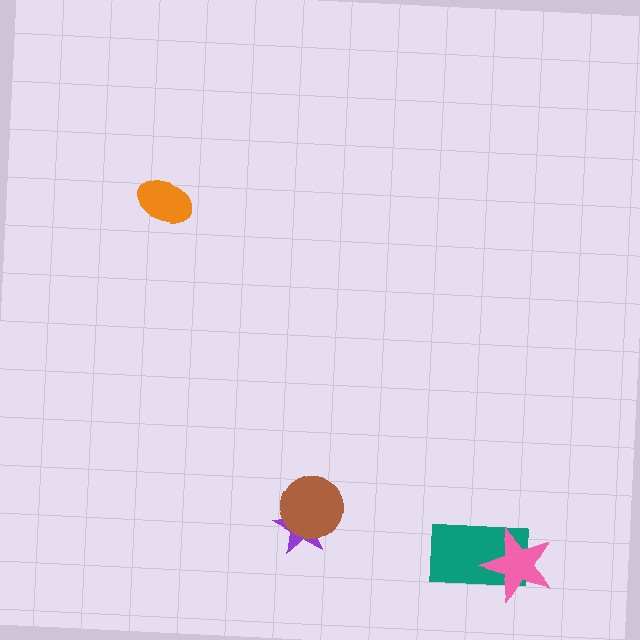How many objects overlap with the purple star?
1 object overlaps with the purple star.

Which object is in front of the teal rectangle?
The pink star is in front of the teal rectangle.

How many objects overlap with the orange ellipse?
0 objects overlap with the orange ellipse.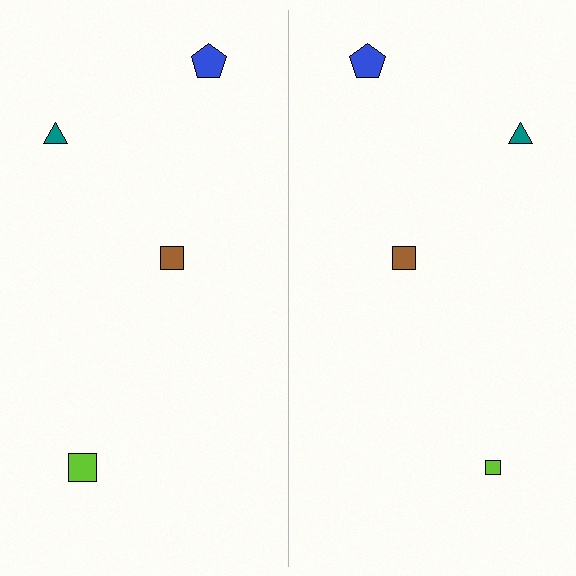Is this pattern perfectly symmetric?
No, the pattern is not perfectly symmetric. The lime square on the right side has a different size than its mirror counterpart.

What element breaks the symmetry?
The lime square on the right side has a different size than its mirror counterpart.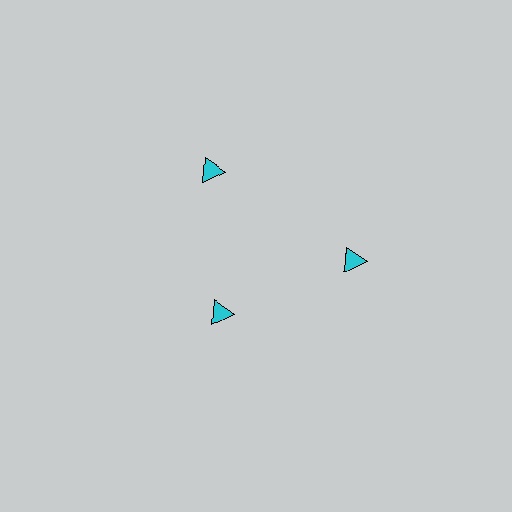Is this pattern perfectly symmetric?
No. The 3 cyan triangles are arranged in a ring, but one element near the 7 o'clock position is pulled inward toward the center, breaking the 3-fold rotational symmetry.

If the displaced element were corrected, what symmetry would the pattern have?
It would have 3-fold rotational symmetry — the pattern would map onto itself every 120 degrees.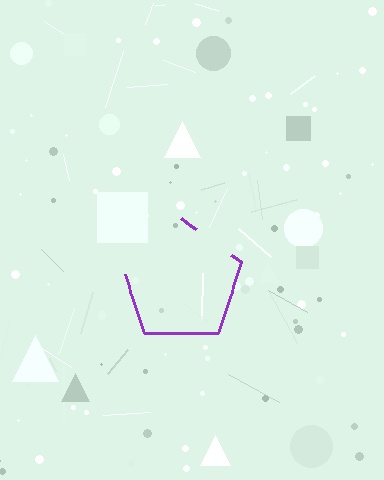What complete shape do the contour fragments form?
The contour fragments form a pentagon.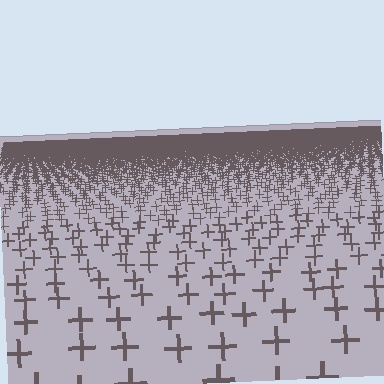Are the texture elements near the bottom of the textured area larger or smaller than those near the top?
Larger. Near the bottom, elements are closer to the viewer and appear at a bigger on-screen size.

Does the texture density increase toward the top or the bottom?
Density increases toward the top.